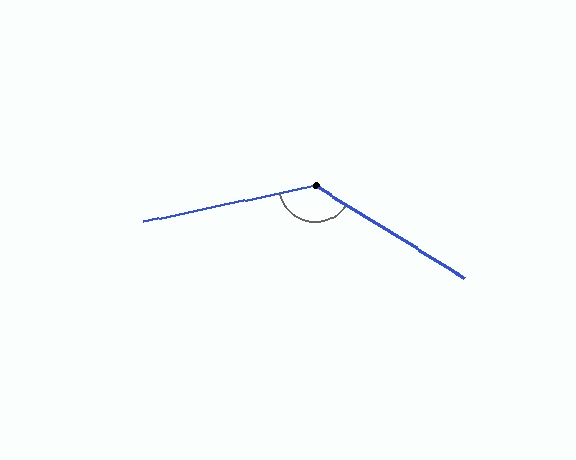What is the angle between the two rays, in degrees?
Approximately 136 degrees.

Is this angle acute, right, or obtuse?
It is obtuse.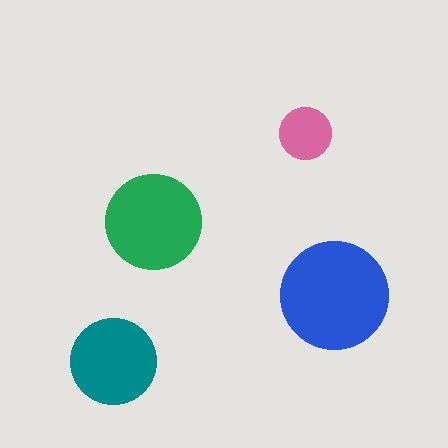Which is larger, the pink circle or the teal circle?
The teal one.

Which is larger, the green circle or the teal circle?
The green one.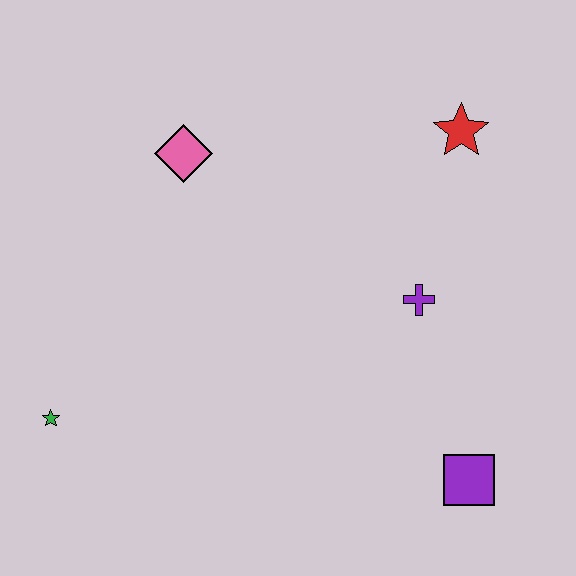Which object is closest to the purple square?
The purple cross is closest to the purple square.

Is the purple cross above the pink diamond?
No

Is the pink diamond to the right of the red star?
No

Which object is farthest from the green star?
The red star is farthest from the green star.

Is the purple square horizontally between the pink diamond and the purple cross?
No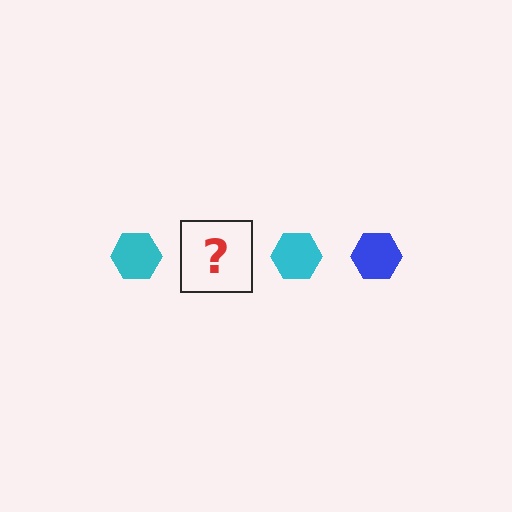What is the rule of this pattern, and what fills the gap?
The rule is that the pattern cycles through cyan, blue hexagons. The gap should be filled with a blue hexagon.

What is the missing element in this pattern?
The missing element is a blue hexagon.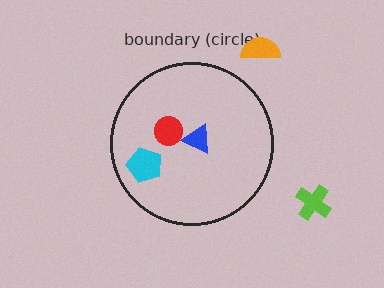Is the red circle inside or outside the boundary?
Inside.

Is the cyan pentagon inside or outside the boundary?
Inside.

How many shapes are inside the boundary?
3 inside, 2 outside.